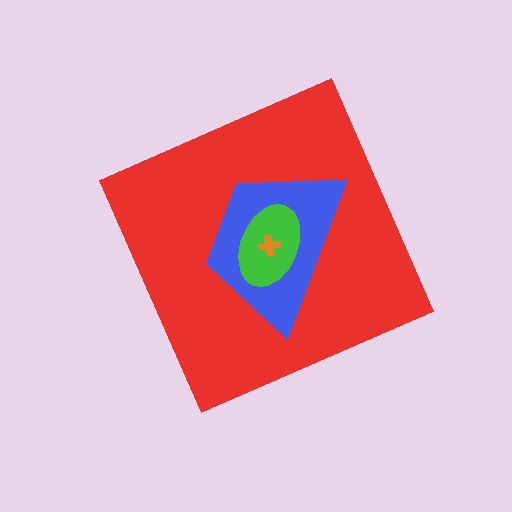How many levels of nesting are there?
4.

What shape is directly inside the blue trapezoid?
The green ellipse.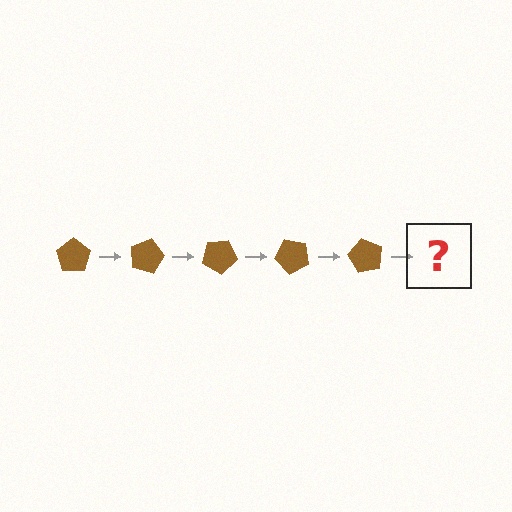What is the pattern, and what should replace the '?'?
The pattern is that the pentagon rotates 15 degrees each step. The '?' should be a brown pentagon rotated 75 degrees.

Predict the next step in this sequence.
The next step is a brown pentagon rotated 75 degrees.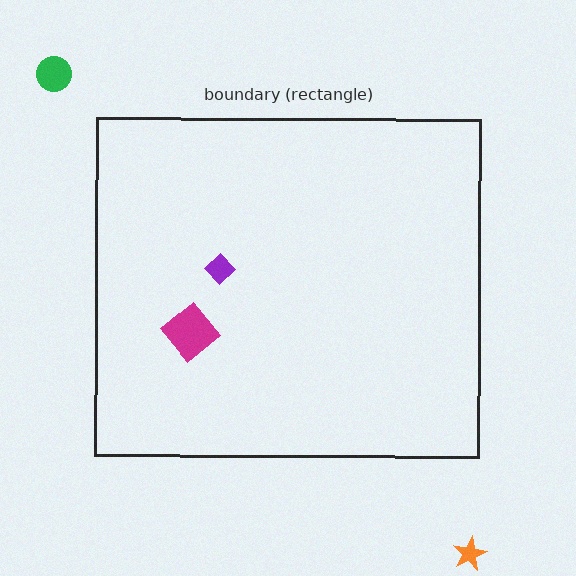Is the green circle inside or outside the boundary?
Outside.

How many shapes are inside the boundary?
2 inside, 2 outside.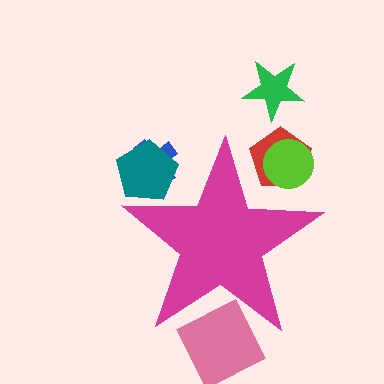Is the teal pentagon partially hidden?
Yes, the teal pentagon is partially hidden behind the magenta star.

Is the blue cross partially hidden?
Yes, the blue cross is partially hidden behind the magenta star.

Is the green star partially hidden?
No, the green star is fully visible.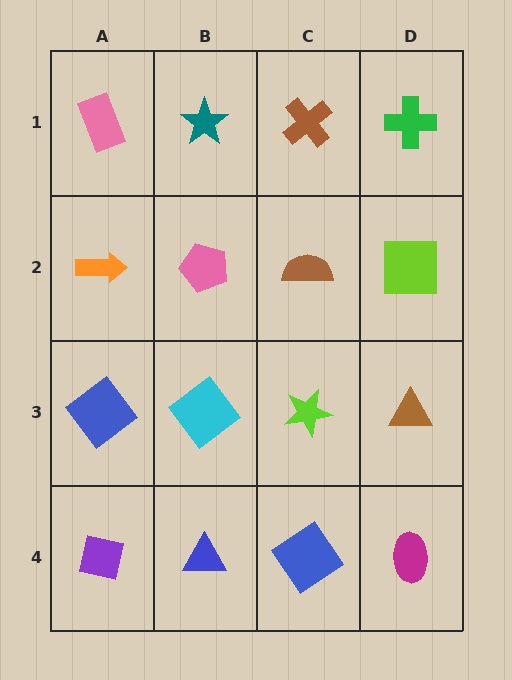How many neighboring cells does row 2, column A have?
3.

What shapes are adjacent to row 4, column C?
A lime star (row 3, column C), a blue triangle (row 4, column B), a magenta ellipse (row 4, column D).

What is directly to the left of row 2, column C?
A pink pentagon.